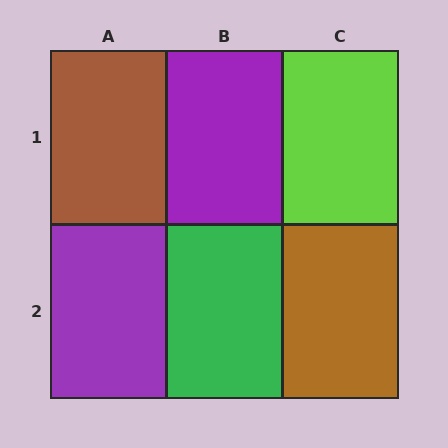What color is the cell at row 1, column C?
Lime.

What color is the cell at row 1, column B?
Purple.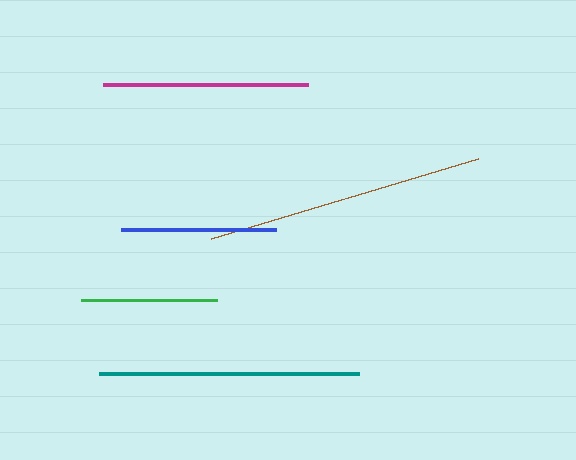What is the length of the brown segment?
The brown segment is approximately 278 pixels long.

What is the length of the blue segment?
The blue segment is approximately 155 pixels long.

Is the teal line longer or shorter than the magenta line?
The teal line is longer than the magenta line.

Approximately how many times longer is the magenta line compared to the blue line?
The magenta line is approximately 1.3 times the length of the blue line.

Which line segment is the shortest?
The green line is the shortest at approximately 136 pixels.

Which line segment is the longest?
The brown line is the longest at approximately 278 pixels.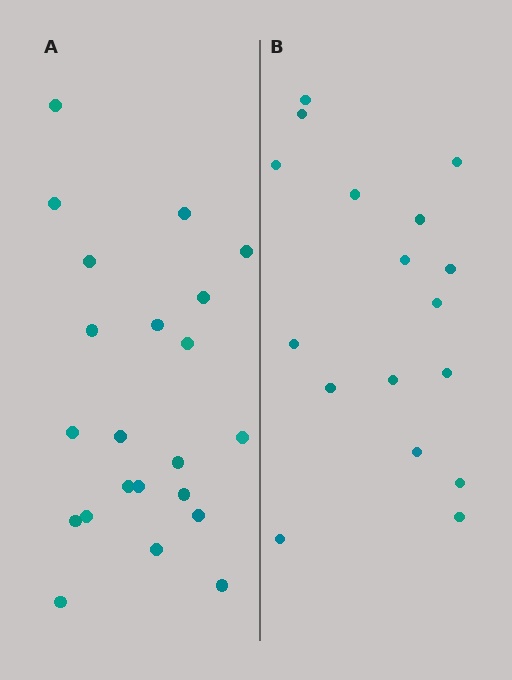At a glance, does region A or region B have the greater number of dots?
Region A (the left region) has more dots.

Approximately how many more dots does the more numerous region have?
Region A has about 5 more dots than region B.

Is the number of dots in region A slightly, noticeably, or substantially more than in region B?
Region A has noticeably more, but not dramatically so. The ratio is roughly 1.3 to 1.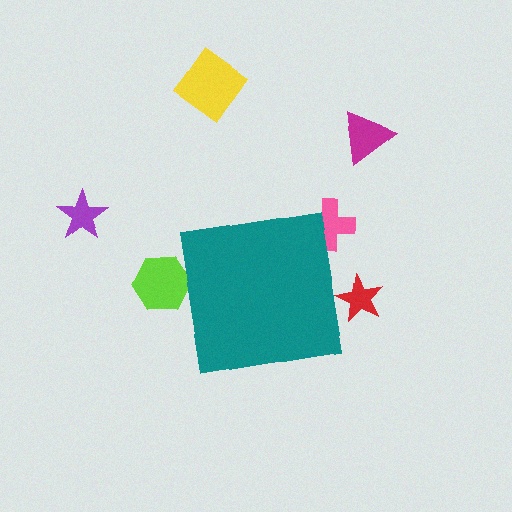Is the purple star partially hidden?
No, the purple star is fully visible.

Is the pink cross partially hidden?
Yes, the pink cross is partially hidden behind the teal square.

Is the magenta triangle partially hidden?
No, the magenta triangle is fully visible.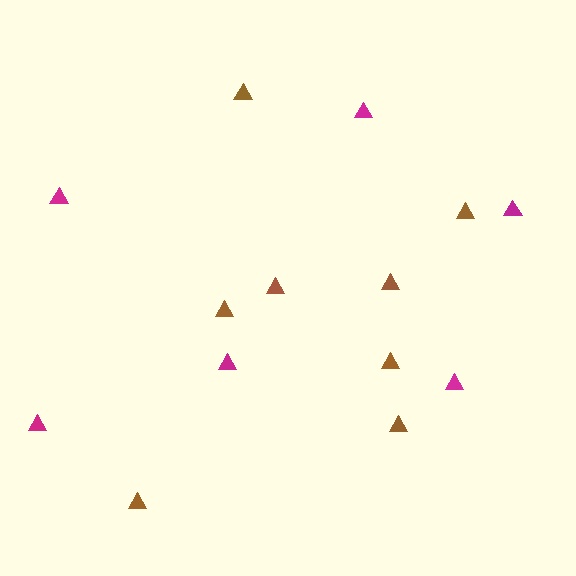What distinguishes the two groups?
There are 2 groups: one group of brown triangles (8) and one group of magenta triangles (6).